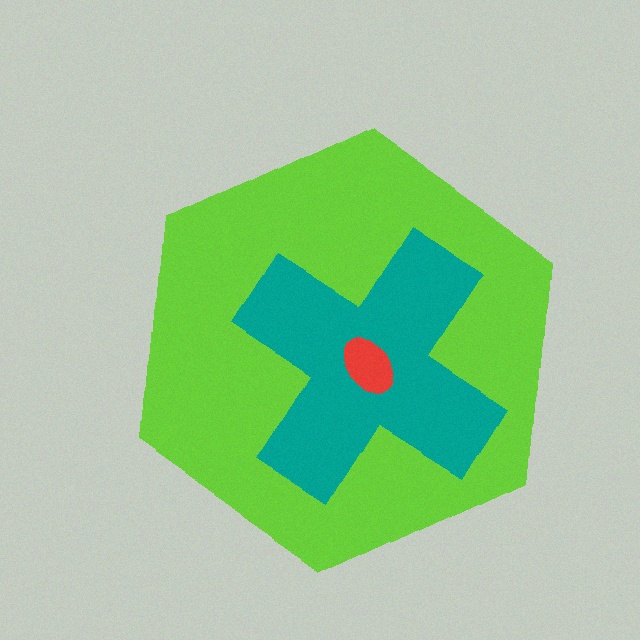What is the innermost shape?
The red ellipse.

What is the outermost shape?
The lime hexagon.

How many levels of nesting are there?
3.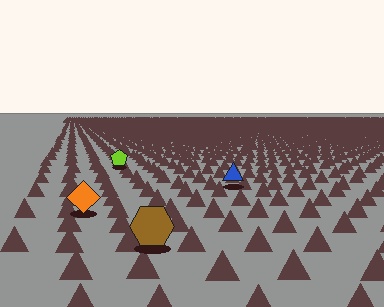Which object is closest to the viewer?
The brown hexagon is closest. The texture marks near it are larger and more spread out.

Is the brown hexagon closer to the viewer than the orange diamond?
Yes. The brown hexagon is closer — you can tell from the texture gradient: the ground texture is coarser near it.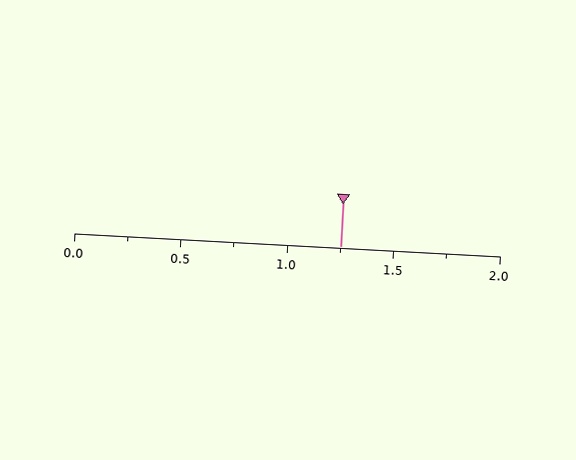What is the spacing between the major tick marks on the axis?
The major ticks are spaced 0.5 apart.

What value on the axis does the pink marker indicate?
The marker indicates approximately 1.25.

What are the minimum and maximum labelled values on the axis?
The axis runs from 0.0 to 2.0.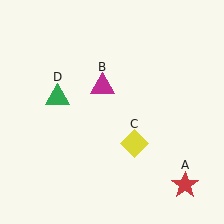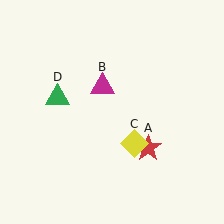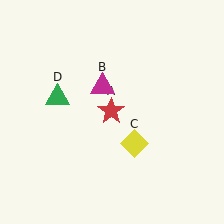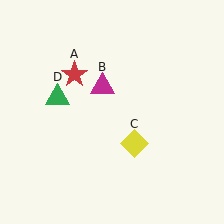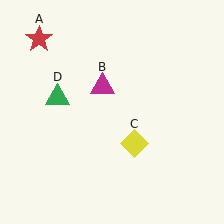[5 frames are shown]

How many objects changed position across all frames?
1 object changed position: red star (object A).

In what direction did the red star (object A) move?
The red star (object A) moved up and to the left.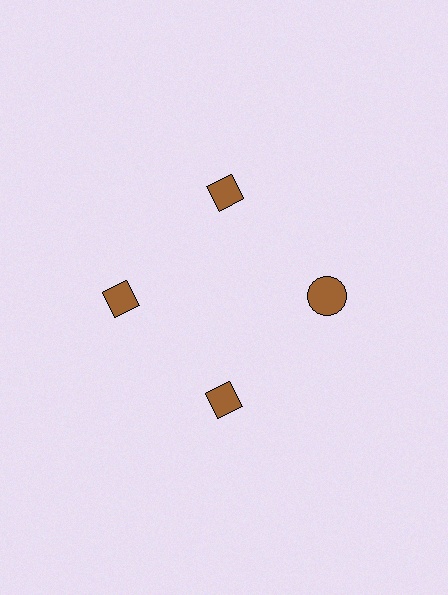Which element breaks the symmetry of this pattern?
The brown circle at roughly the 3 o'clock position breaks the symmetry. All other shapes are brown diamonds.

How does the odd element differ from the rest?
It has a different shape: circle instead of diamond.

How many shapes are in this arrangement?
There are 4 shapes arranged in a ring pattern.